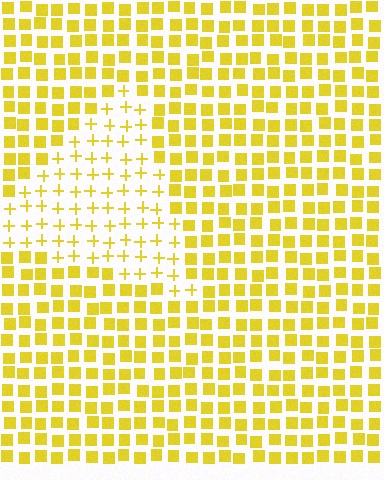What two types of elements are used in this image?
The image uses plus signs inside the triangle region and squares outside it.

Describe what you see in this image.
The image is filled with small yellow elements arranged in a uniform grid. A triangle-shaped region contains plus signs, while the surrounding area contains squares. The boundary is defined purely by the change in element shape.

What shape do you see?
I see a triangle.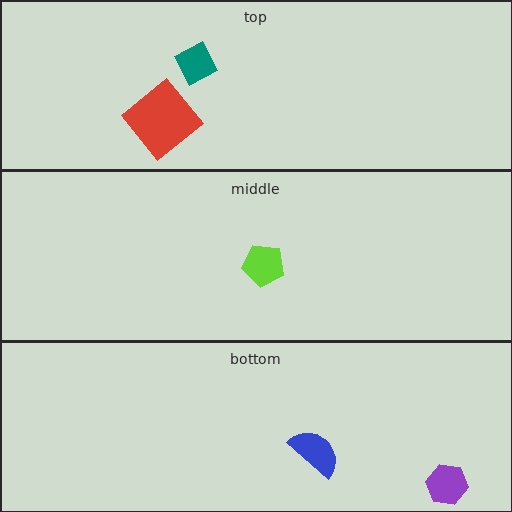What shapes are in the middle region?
The lime pentagon.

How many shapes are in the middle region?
1.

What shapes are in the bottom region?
The blue semicircle, the purple hexagon.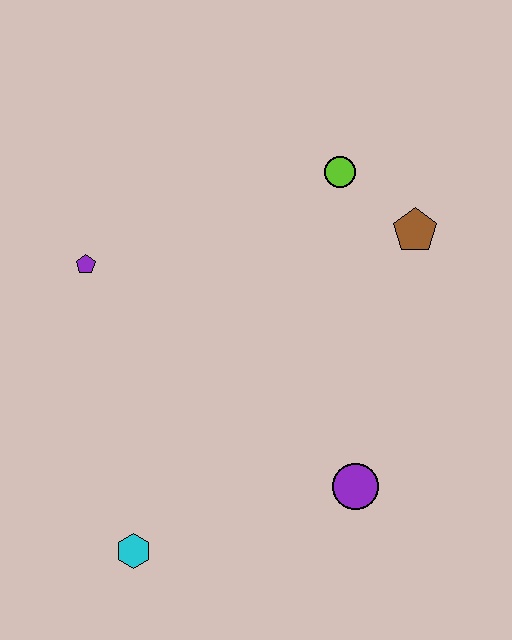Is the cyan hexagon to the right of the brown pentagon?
No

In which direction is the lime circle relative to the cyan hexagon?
The lime circle is above the cyan hexagon.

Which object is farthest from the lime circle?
The cyan hexagon is farthest from the lime circle.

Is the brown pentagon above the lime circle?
No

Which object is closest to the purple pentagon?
The lime circle is closest to the purple pentagon.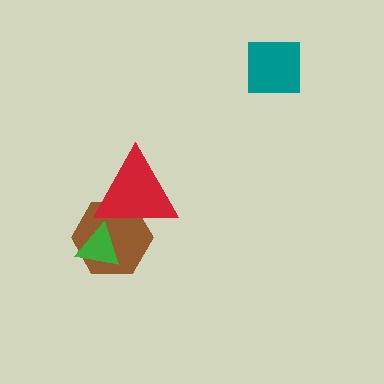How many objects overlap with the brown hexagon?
2 objects overlap with the brown hexagon.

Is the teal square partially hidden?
No, no other shape covers it.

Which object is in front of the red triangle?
The green triangle is in front of the red triangle.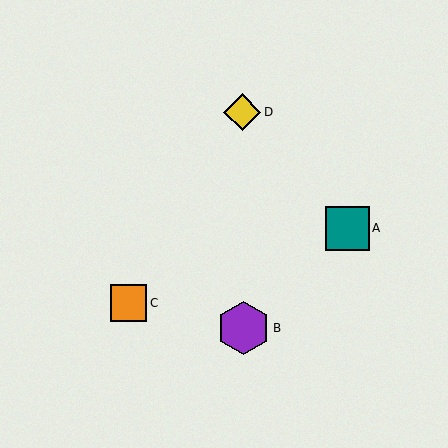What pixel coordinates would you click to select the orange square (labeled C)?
Click at (128, 303) to select the orange square C.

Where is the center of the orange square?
The center of the orange square is at (128, 303).